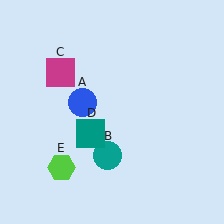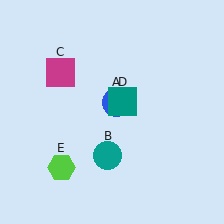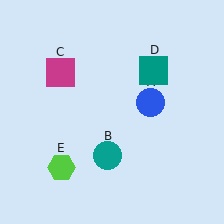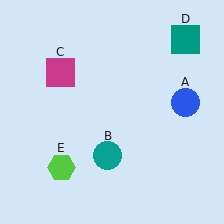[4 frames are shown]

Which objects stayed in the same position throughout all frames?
Teal circle (object B) and magenta square (object C) and lime hexagon (object E) remained stationary.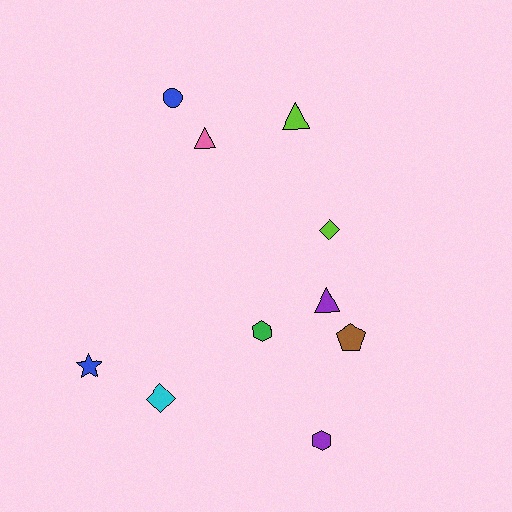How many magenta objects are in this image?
There are no magenta objects.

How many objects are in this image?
There are 10 objects.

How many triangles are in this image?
There are 3 triangles.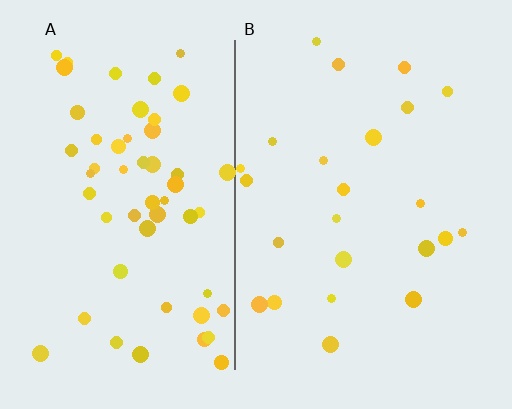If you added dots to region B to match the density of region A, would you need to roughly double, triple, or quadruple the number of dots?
Approximately double.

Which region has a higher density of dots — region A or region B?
A (the left).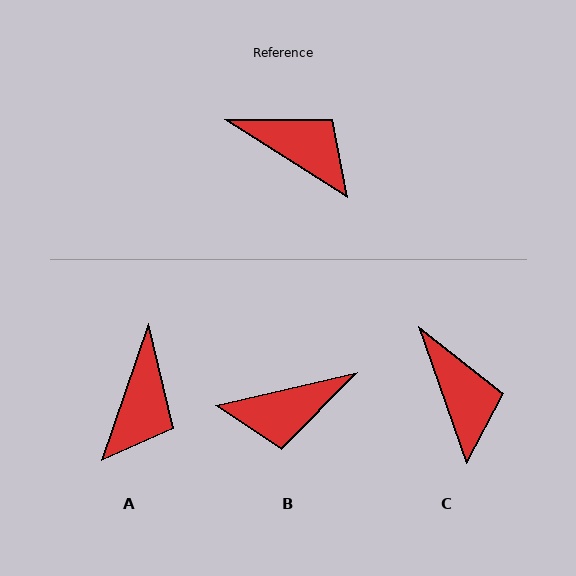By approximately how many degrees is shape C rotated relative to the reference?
Approximately 38 degrees clockwise.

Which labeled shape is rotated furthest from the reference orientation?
B, about 135 degrees away.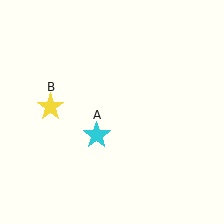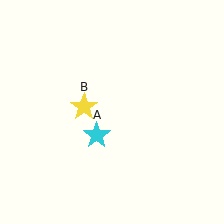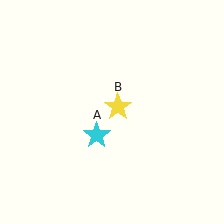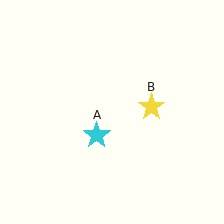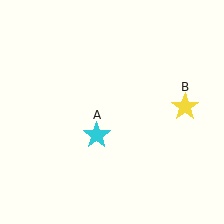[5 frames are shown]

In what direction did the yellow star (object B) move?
The yellow star (object B) moved right.